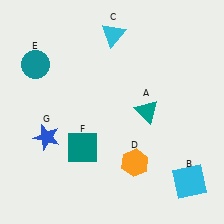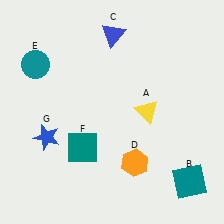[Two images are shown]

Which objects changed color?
A changed from teal to yellow. B changed from cyan to teal. C changed from cyan to blue.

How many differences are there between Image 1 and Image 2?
There are 3 differences between the two images.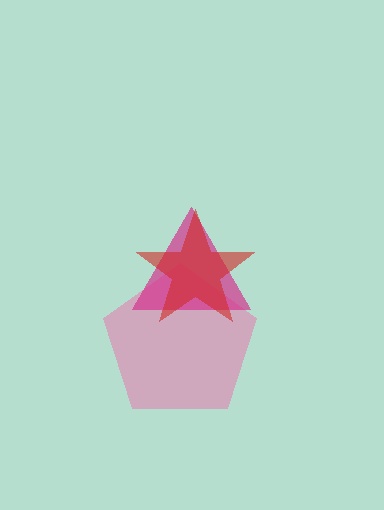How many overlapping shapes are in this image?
There are 3 overlapping shapes in the image.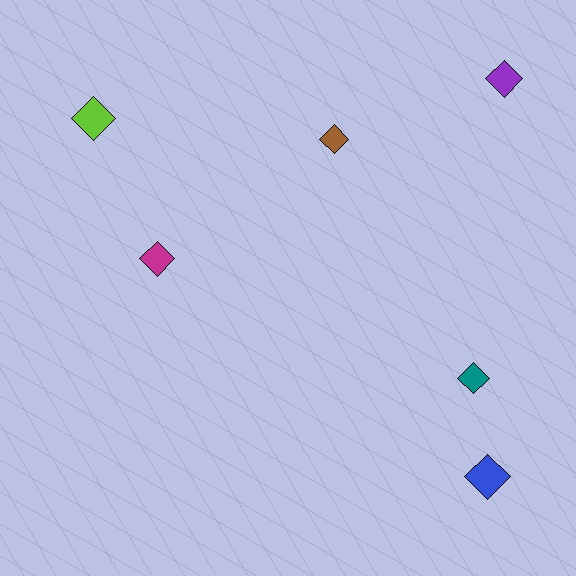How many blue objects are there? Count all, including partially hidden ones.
There is 1 blue object.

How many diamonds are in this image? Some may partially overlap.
There are 6 diamonds.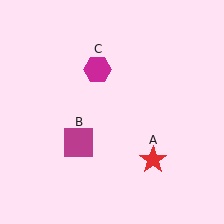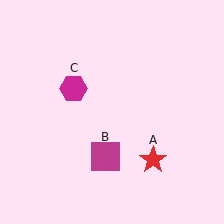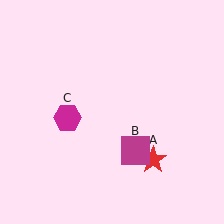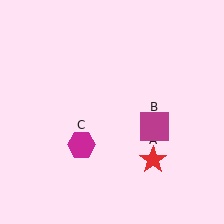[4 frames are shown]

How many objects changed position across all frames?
2 objects changed position: magenta square (object B), magenta hexagon (object C).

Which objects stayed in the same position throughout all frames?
Red star (object A) remained stationary.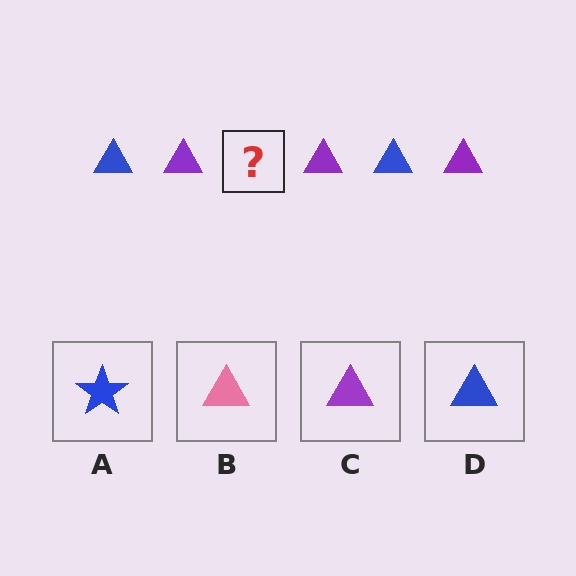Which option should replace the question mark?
Option D.